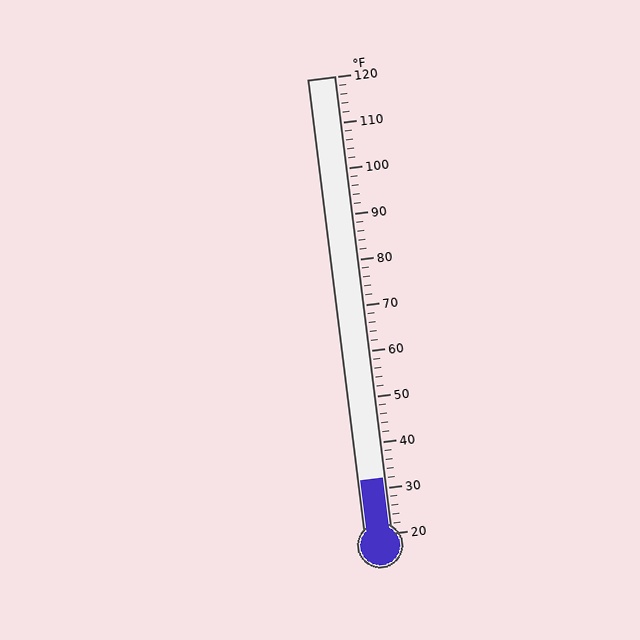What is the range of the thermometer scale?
The thermometer scale ranges from 20°F to 120°F.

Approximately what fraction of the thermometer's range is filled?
The thermometer is filled to approximately 10% of its range.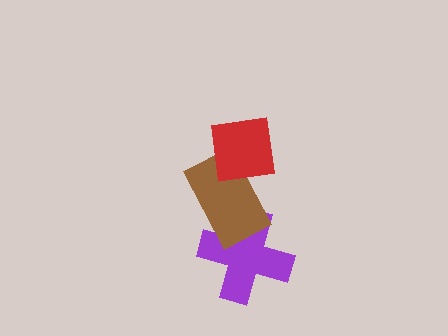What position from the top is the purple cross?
The purple cross is 3rd from the top.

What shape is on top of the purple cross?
The brown rectangle is on top of the purple cross.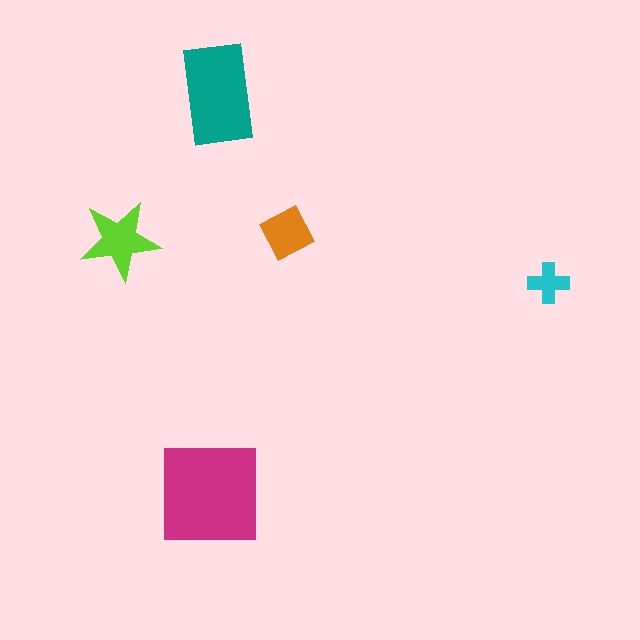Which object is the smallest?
The cyan cross.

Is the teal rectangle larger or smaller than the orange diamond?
Larger.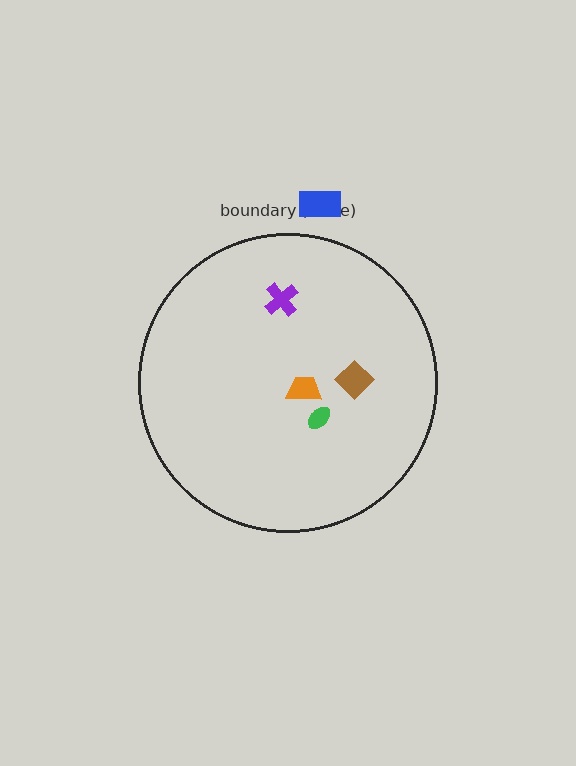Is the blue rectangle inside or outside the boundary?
Outside.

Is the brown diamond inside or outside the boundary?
Inside.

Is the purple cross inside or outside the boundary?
Inside.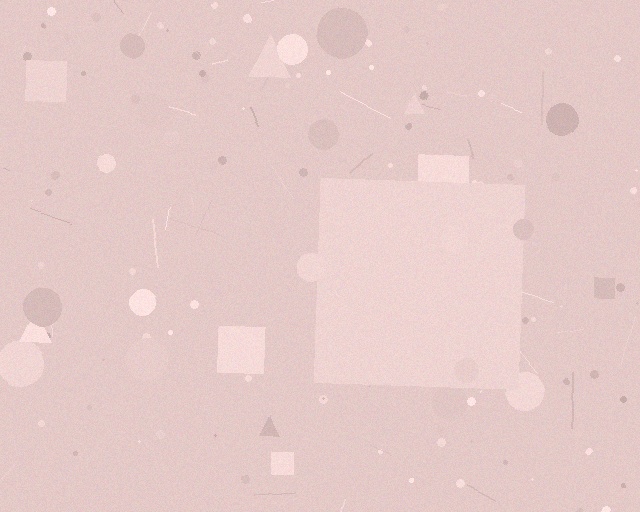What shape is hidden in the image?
A square is hidden in the image.